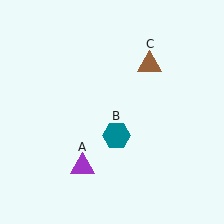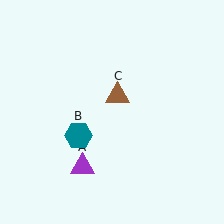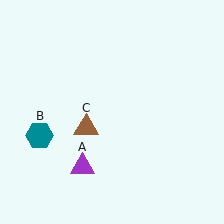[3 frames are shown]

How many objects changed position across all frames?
2 objects changed position: teal hexagon (object B), brown triangle (object C).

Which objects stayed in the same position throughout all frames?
Purple triangle (object A) remained stationary.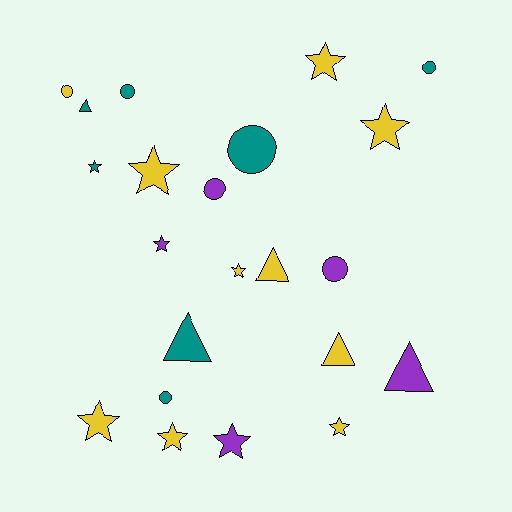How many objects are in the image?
There are 22 objects.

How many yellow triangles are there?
There are 2 yellow triangles.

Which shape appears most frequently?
Star, with 10 objects.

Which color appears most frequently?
Yellow, with 10 objects.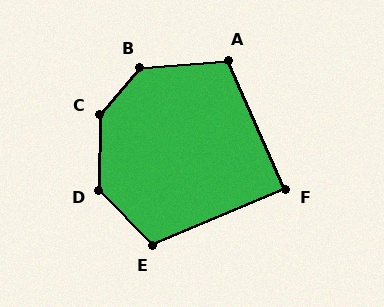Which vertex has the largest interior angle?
C, at approximately 140 degrees.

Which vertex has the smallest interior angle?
F, at approximately 89 degrees.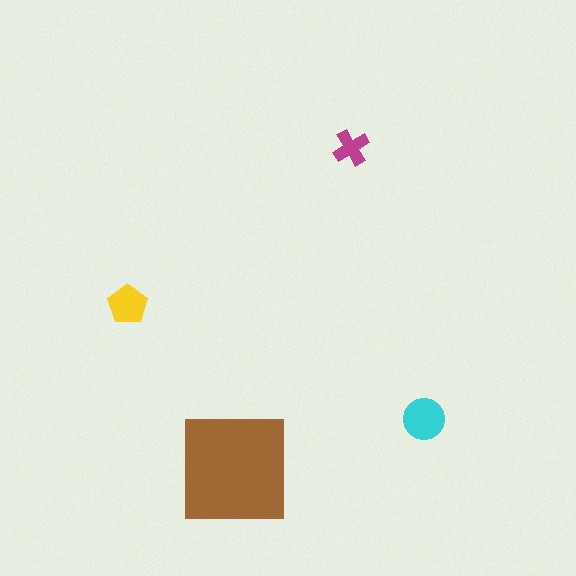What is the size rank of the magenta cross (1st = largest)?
4th.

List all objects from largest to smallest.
The brown square, the cyan circle, the yellow pentagon, the magenta cross.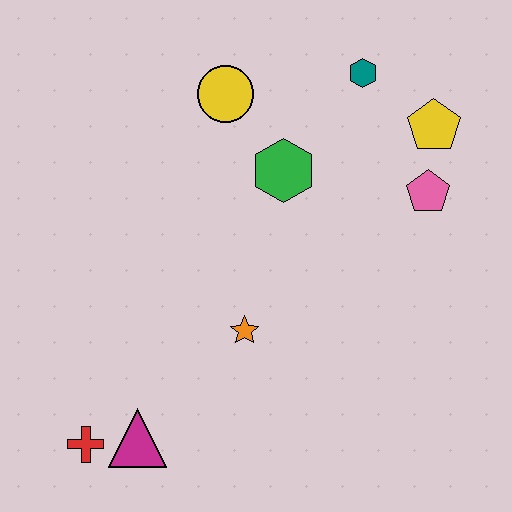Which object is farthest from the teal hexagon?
The red cross is farthest from the teal hexagon.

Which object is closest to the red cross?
The magenta triangle is closest to the red cross.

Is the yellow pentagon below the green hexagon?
No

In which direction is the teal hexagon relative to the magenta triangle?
The teal hexagon is above the magenta triangle.